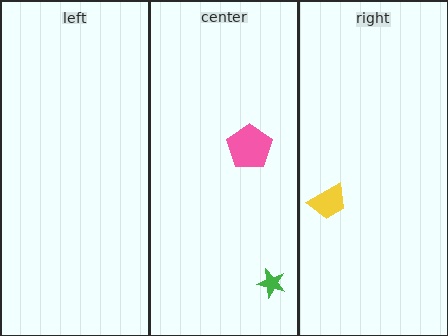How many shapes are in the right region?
1.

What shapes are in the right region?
The yellow trapezoid.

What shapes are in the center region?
The green star, the pink pentagon.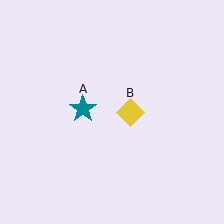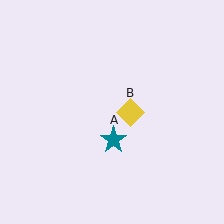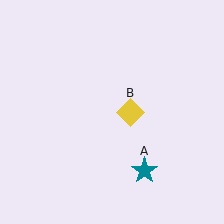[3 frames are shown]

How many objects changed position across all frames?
1 object changed position: teal star (object A).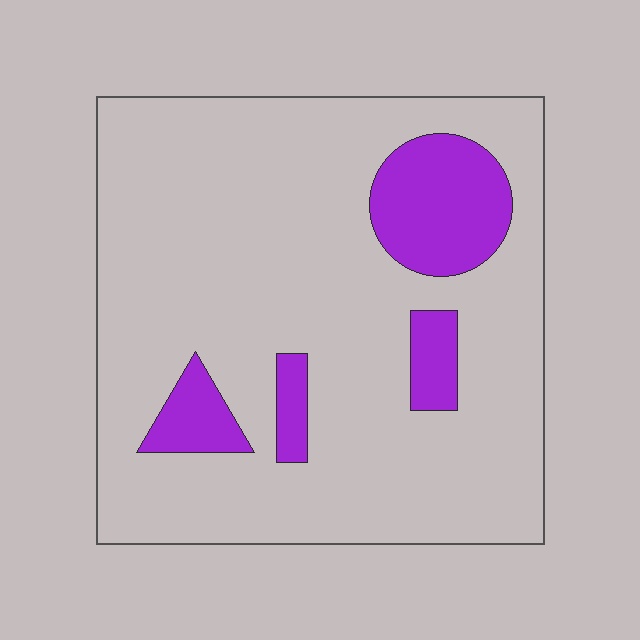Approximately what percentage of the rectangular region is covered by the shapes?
Approximately 15%.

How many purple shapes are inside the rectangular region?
4.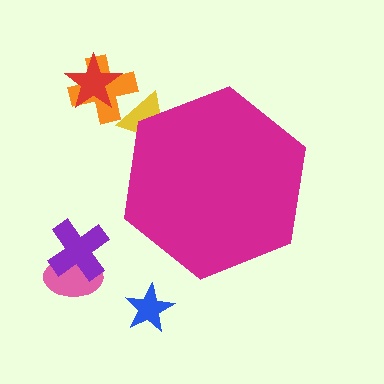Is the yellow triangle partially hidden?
Yes, the yellow triangle is partially hidden behind the magenta hexagon.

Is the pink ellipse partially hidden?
No, the pink ellipse is fully visible.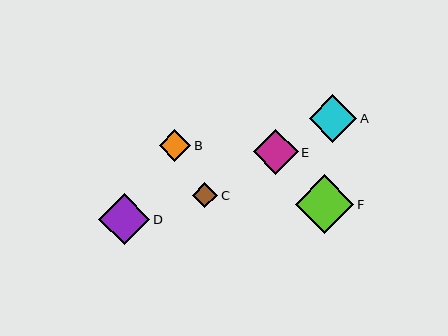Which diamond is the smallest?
Diamond C is the smallest with a size of approximately 25 pixels.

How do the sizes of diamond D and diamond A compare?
Diamond D and diamond A are approximately the same size.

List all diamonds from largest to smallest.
From largest to smallest: F, D, A, E, B, C.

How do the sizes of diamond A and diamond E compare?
Diamond A and diamond E are approximately the same size.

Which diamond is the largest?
Diamond F is the largest with a size of approximately 59 pixels.